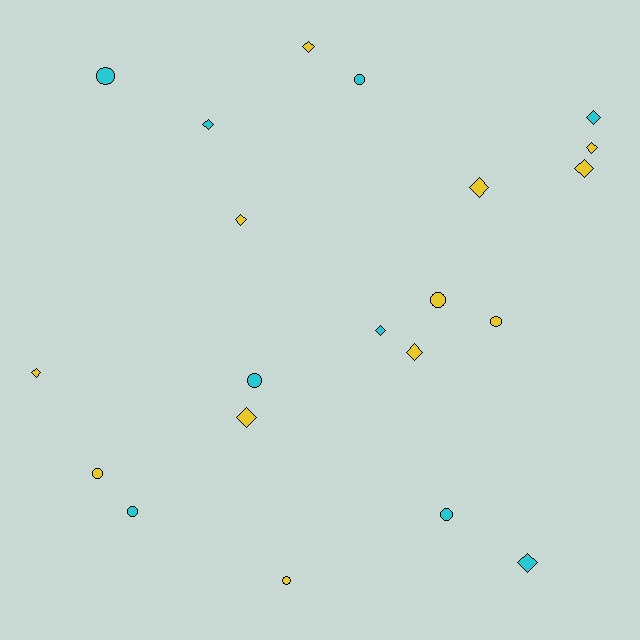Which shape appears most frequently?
Diamond, with 12 objects.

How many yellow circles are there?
There are 4 yellow circles.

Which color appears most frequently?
Yellow, with 12 objects.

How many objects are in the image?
There are 21 objects.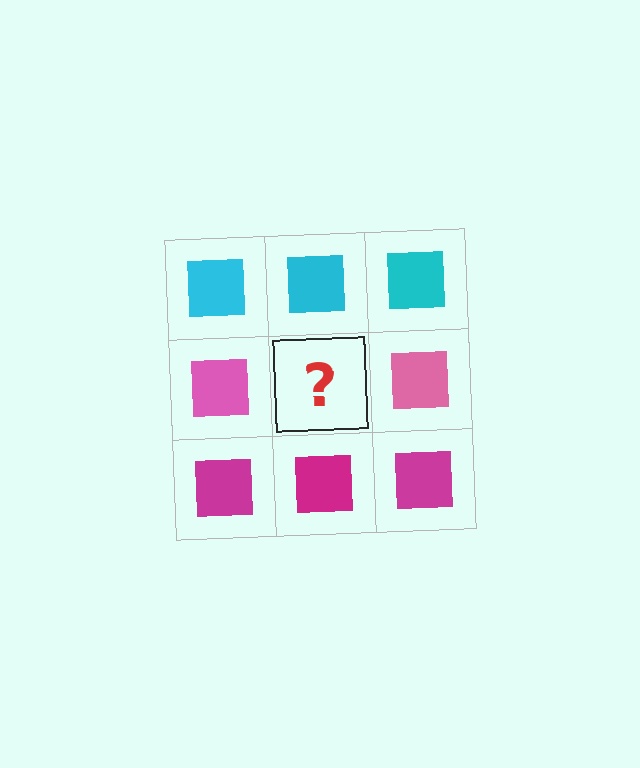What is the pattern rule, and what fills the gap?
The rule is that each row has a consistent color. The gap should be filled with a pink square.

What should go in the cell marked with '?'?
The missing cell should contain a pink square.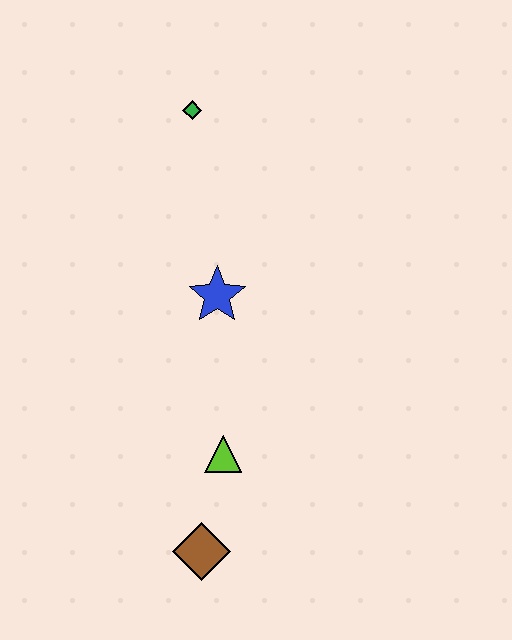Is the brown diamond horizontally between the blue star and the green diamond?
Yes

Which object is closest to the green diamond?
The blue star is closest to the green diamond.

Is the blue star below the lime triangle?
No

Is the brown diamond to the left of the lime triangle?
Yes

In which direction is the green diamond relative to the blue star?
The green diamond is above the blue star.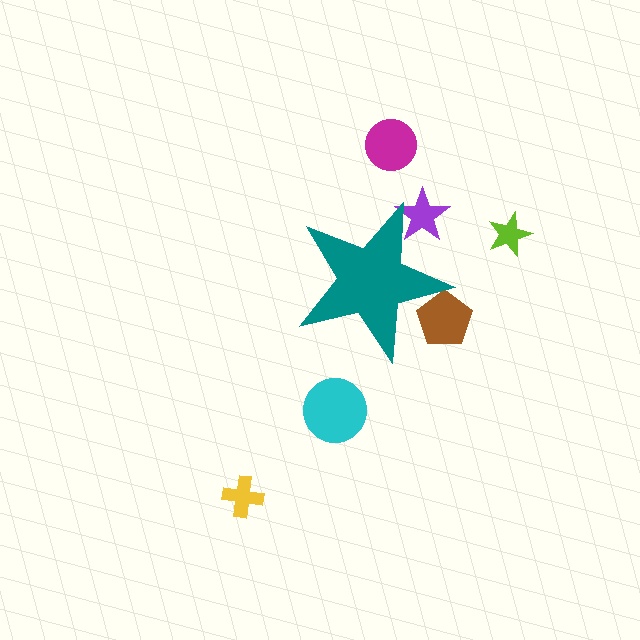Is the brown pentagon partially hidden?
Yes, the brown pentagon is partially hidden behind the teal star.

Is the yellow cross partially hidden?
No, the yellow cross is fully visible.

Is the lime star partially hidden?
No, the lime star is fully visible.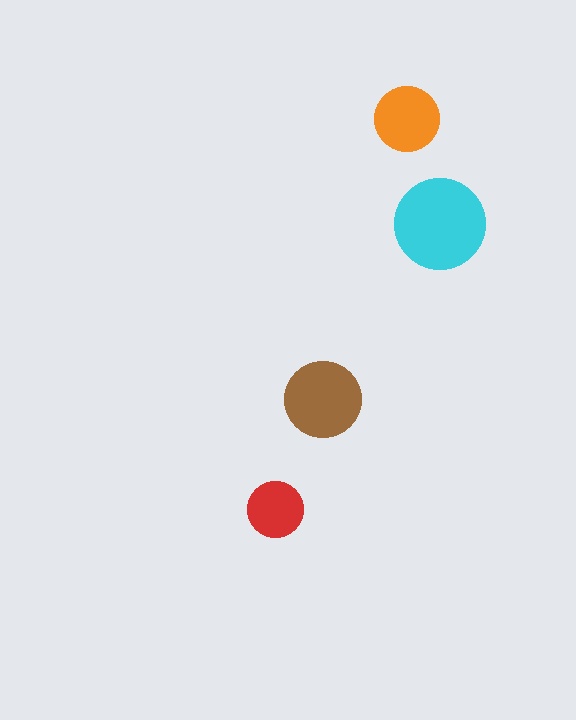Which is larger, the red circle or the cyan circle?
The cyan one.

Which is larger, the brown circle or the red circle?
The brown one.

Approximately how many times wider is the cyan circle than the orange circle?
About 1.5 times wider.